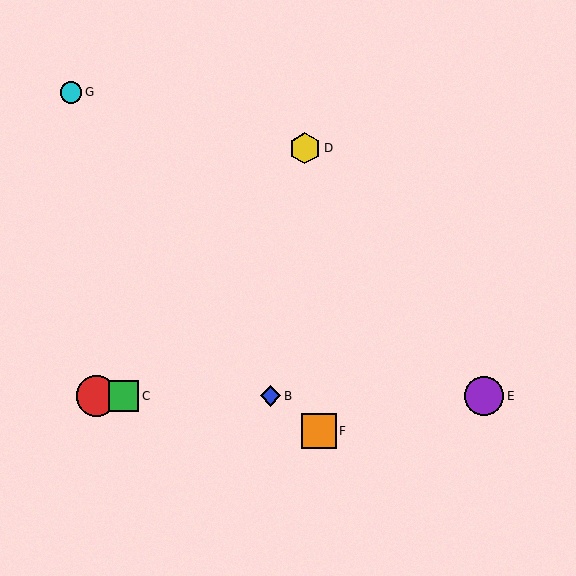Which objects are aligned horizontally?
Objects A, B, C, E are aligned horizontally.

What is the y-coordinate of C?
Object C is at y≈396.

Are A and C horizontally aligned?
Yes, both are at y≈396.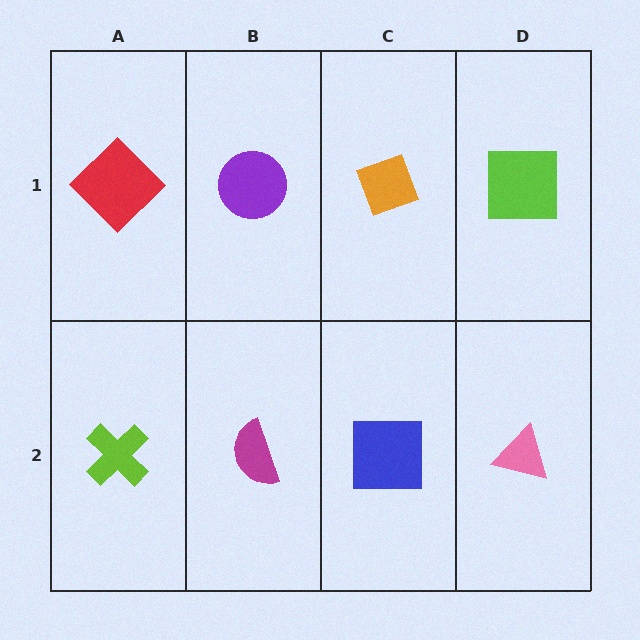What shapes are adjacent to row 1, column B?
A magenta semicircle (row 2, column B), a red diamond (row 1, column A), an orange diamond (row 1, column C).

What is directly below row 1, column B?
A magenta semicircle.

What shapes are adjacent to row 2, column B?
A purple circle (row 1, column B), a lime cross (row 2, column A), a blue square (row 2, column C).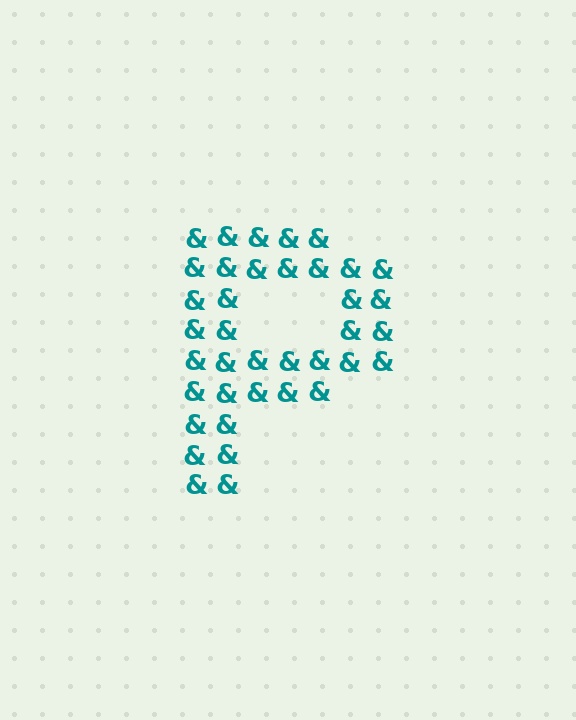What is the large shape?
The large shape is the letter P.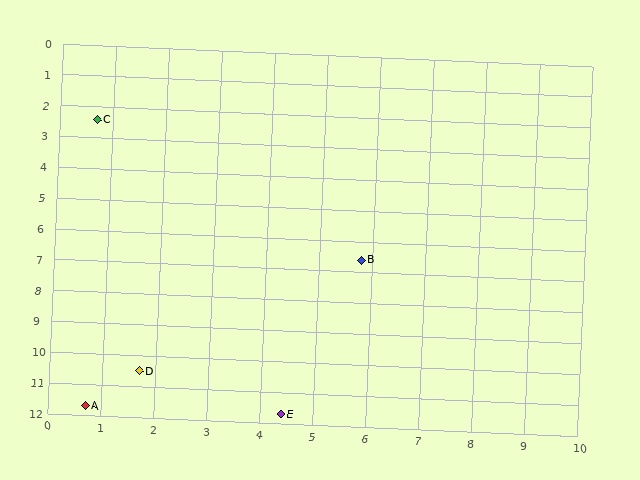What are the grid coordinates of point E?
Point E is at approximately (4.4, 11.7).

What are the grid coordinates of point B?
Point B is at approximately (5.8, 6.6).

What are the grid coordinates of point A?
Point A is at approximately (0.7, 11.7).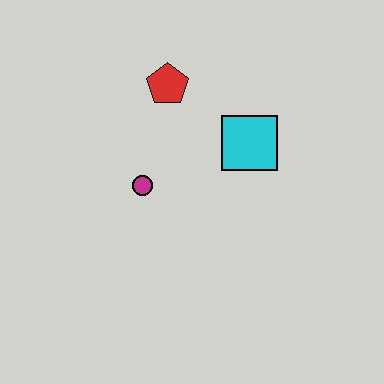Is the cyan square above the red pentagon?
No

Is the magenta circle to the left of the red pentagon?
Yes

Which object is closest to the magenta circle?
The red pentagon is closest to the magenta circle.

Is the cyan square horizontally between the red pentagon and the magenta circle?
No